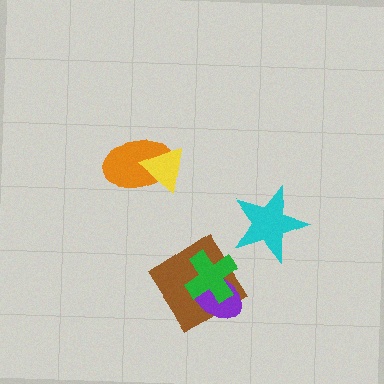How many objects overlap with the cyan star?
0 objects overlap with the cyan star.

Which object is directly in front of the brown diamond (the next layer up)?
The purple ellipse is directly in front of the brown diamond.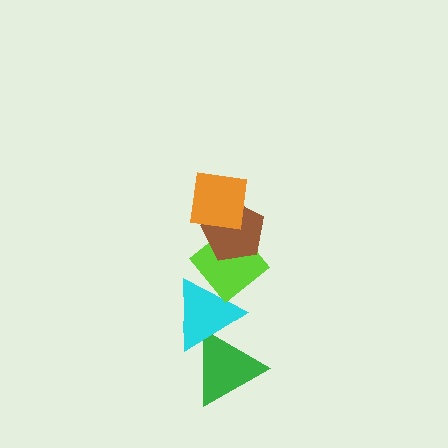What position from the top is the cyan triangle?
The cyan triangle is 4th from the top.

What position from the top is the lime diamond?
The lime diamond is 3rd from the top.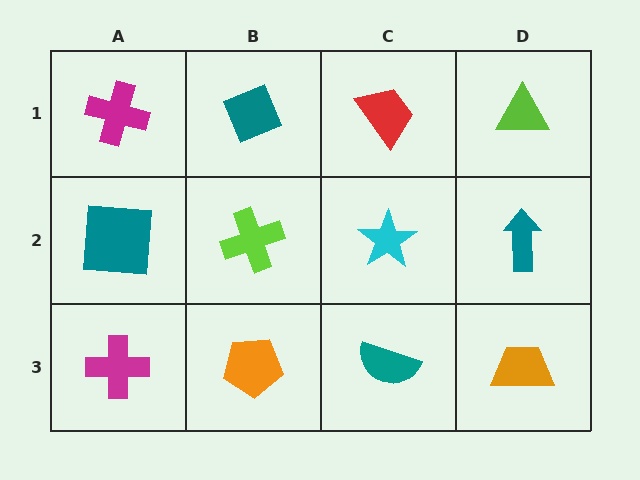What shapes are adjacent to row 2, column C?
A red trapezoid (row 1, column C), a teal semicircle (row 3, column C), a lime cross (row 2, column B), a teal arrow (row 2, column D).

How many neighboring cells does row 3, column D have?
2.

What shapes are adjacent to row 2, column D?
A lime triangle (row 1, column D), an orange trapezoid (row 3, column D), a cyan star (row 2, column C).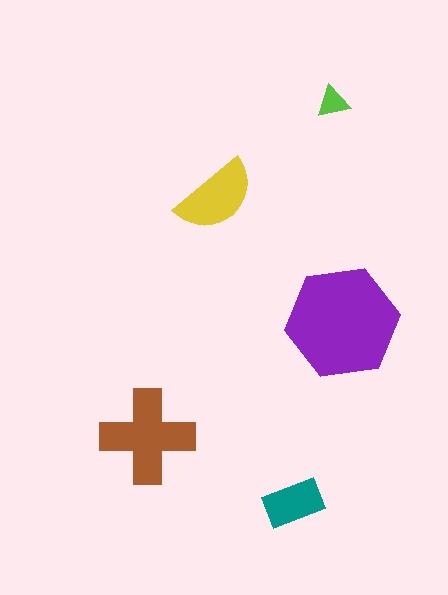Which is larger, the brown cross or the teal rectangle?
The brown cross.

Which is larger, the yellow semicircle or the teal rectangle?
The yellow semicircle.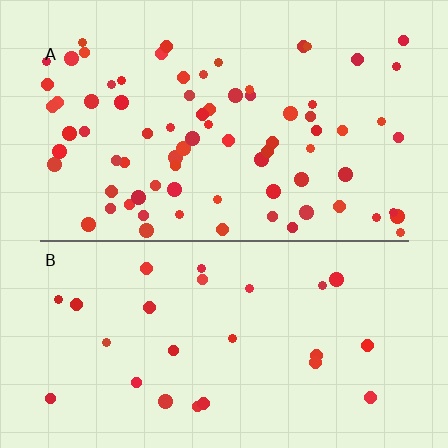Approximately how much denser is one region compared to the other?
Approximately 3.0× — region A over region B.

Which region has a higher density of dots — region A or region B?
A (the top).